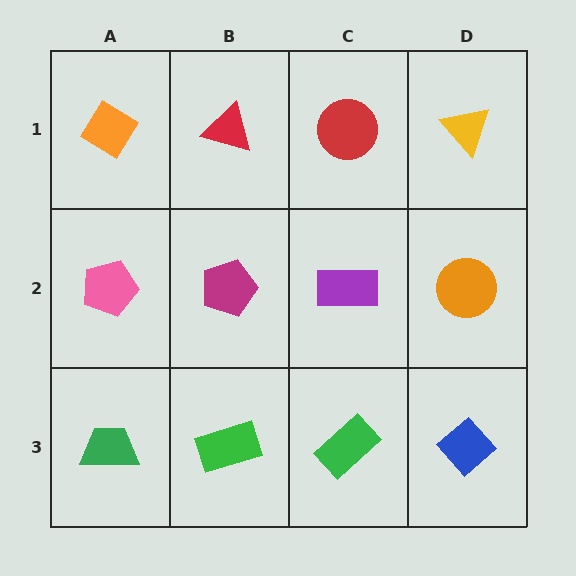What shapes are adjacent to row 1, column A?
A pink pentagon (row 2, column A), a red triangle (row 1, column B).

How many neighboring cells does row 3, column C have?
3.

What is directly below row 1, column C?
A purple rectangle.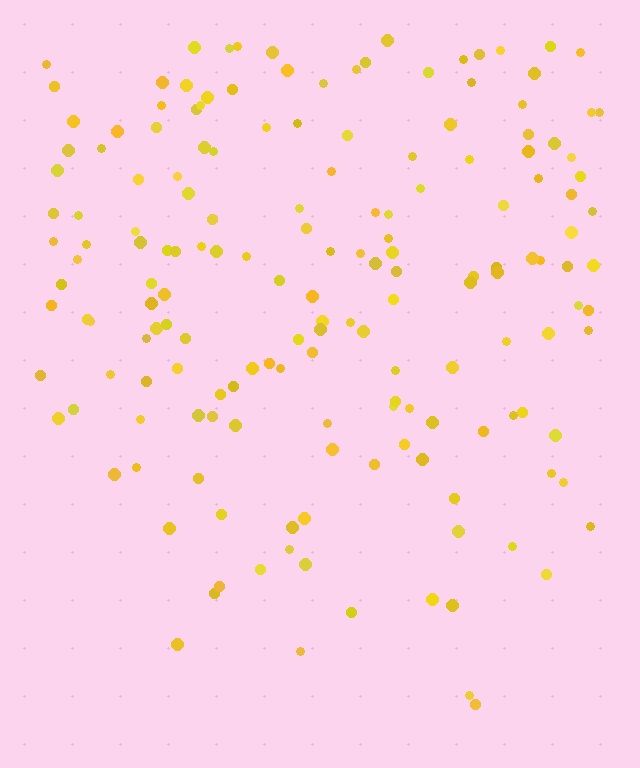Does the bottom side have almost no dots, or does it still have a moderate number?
Still a moderate number, just noticeably fewer than the top.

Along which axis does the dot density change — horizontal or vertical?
Vertical.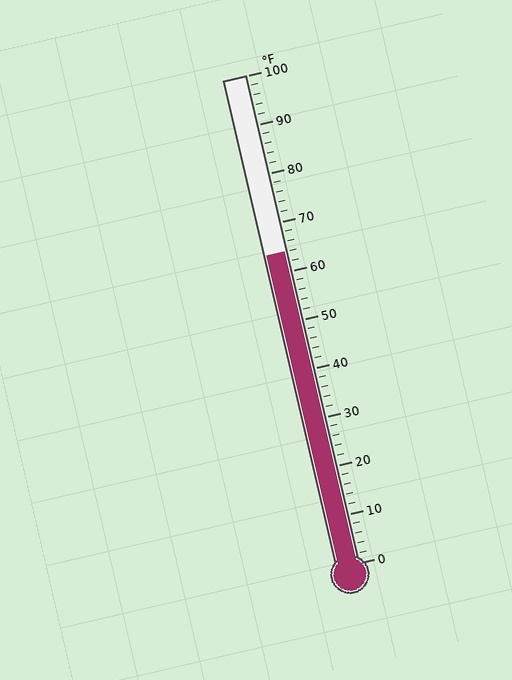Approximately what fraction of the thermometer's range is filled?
The thermometer is filled to approximately 65% of its range.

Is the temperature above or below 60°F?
The temperature is above 60°F.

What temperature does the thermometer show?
The thermometer shows approximately 64°F.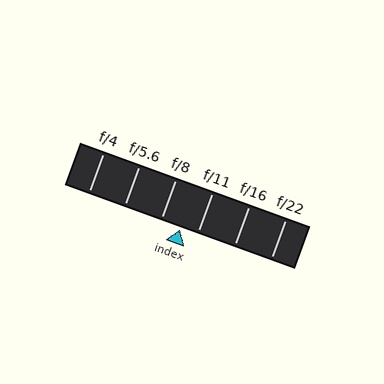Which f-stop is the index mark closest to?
The index mark is closest to f/11.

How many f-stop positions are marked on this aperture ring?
There are 6 f-stop positions marked.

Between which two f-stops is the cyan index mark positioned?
The index mark is between f/8 and f/11.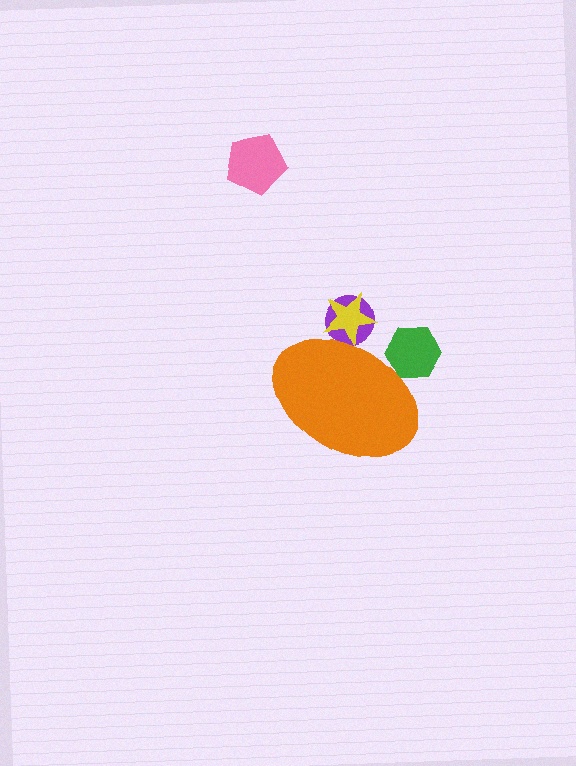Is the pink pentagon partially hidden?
No, the pink pentagon is fully visible.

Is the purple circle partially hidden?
Yes, the purple circle is partially hidden behind the orange ellipse.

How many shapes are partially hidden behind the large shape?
3 shapes are partially hidden.